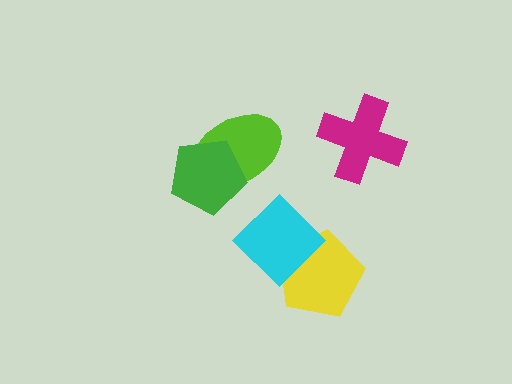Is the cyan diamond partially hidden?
No, no other shape covers it.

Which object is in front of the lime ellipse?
The green pentagon is in front of the lime ellipse.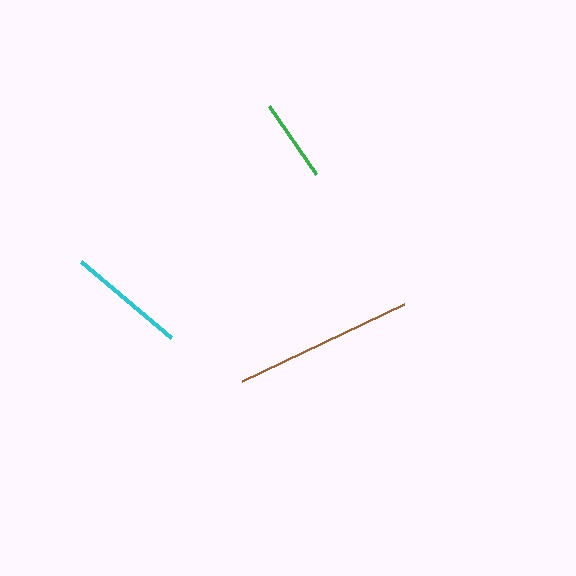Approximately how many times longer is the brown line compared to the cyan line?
The brown line is approximately 1.5 times the length of the cyan line.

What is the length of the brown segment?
The brown segment is approximately 179 pixels long.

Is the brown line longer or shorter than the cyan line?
The brown line is longer than the cyan line.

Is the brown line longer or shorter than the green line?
The brown line is longer than the green line.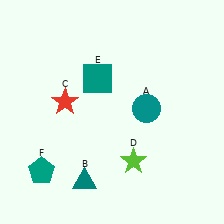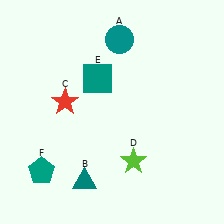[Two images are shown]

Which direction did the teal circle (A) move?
The teal circle (A) moved up.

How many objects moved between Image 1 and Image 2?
1 object moved between the two images.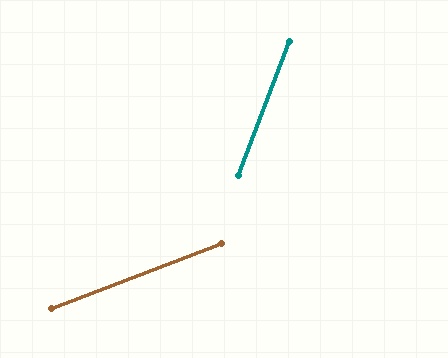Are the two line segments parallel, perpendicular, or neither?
Neither parallel nor perpendicular — they differ by about 49°.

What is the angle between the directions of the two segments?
Approximately 49 degrees.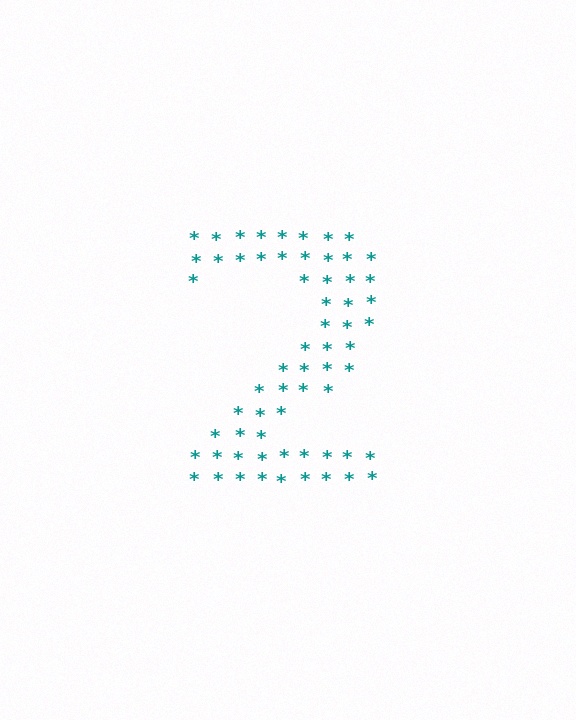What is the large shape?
The large shape is the digit 2.